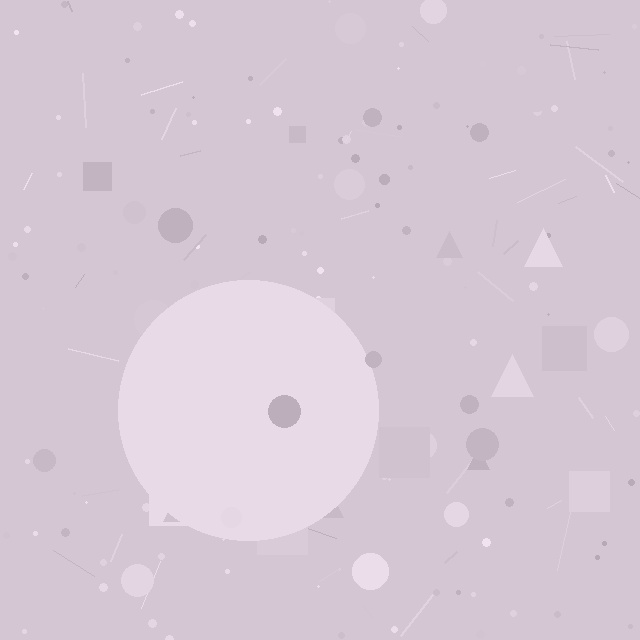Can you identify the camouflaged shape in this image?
The camouflaged shape is a circle.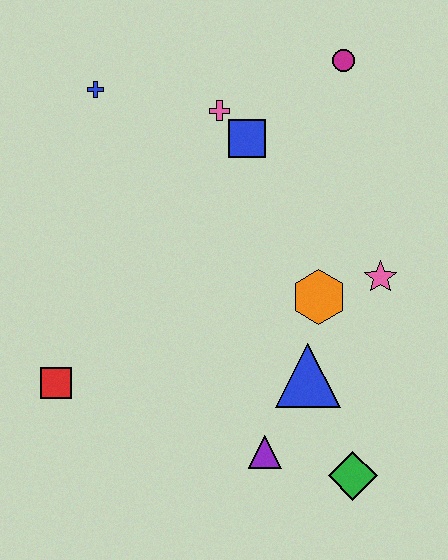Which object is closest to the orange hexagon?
The pink star is closest to the orange hexagon.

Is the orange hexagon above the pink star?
No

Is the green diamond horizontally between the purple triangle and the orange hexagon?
No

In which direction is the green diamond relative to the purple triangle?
The green diamond is to the right of the purple triangle.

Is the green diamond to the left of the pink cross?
No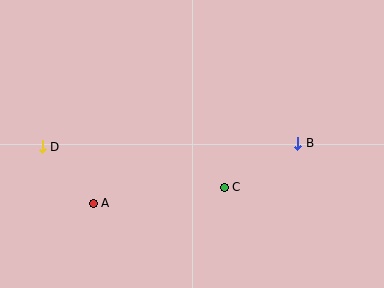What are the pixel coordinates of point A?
Point A is at (93, 203).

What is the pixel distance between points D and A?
The distance between D and A is 76 pixels.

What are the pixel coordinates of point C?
Point C is at (224, 187).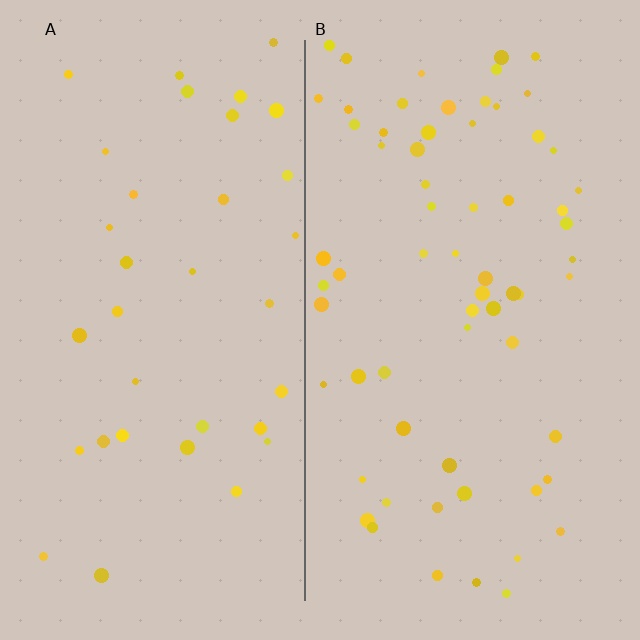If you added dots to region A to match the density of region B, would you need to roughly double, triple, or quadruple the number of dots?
Approximately double.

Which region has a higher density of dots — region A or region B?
B (the right).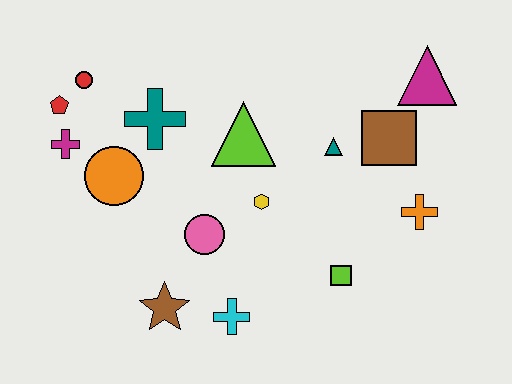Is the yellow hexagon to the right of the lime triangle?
Yes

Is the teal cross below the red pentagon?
Yes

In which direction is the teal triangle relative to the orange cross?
The teal triangle is to the left of the orange cross.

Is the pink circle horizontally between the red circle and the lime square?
Yes